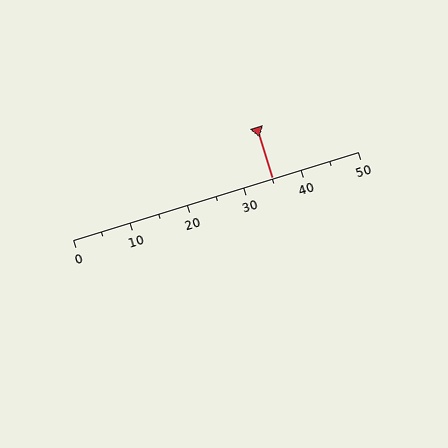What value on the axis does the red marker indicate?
The marker indicates approximately 35.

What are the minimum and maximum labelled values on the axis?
The axis runs from 0 to 50.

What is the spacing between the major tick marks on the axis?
The major ticks are spaced 10 apart.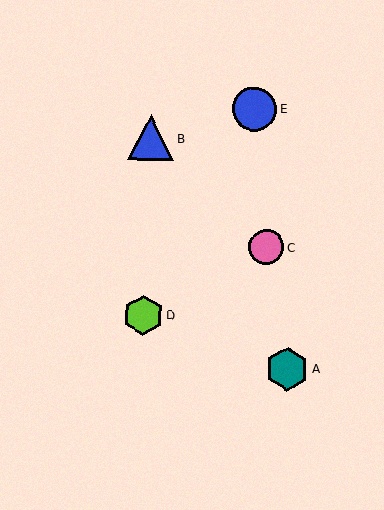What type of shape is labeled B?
Shape B is a blue triangle.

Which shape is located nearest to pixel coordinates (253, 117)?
The blue circle (labeled E) at (254, 109) is nearest to that location.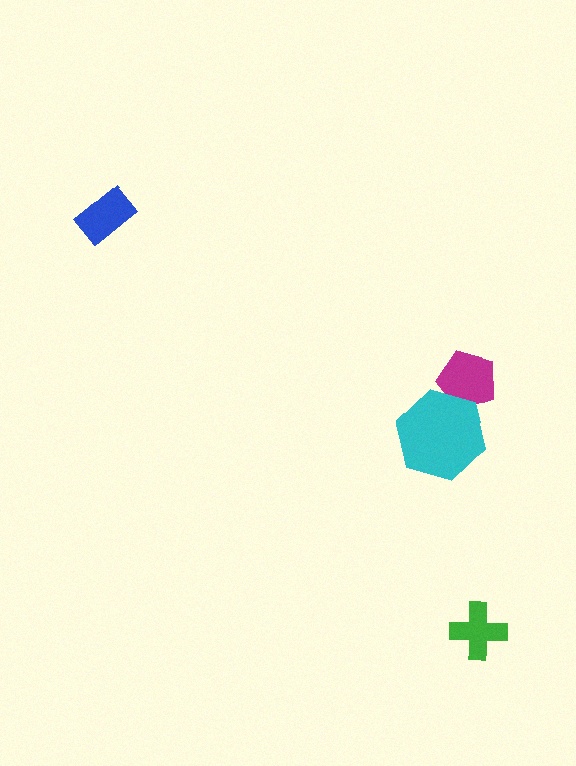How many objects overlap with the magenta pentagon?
1 object overlaps with the magenta pentagon.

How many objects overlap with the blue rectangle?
0 objects overlap with the blue rectangle.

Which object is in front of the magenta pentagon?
The cyan hexagon is in front of the magenta pentagon.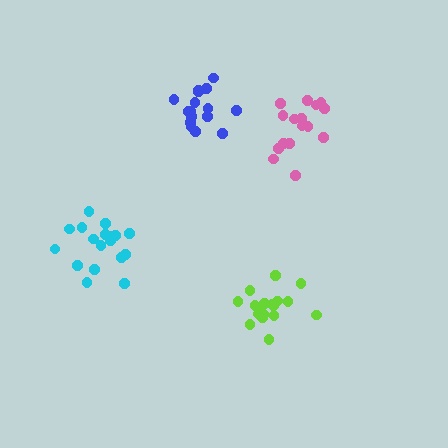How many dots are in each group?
Group 1: 18 dots, Group 2: 16 dots, Group 3: 18 dots, Group 4: 16 dots (68 total).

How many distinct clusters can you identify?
There are 4 distinct clusters.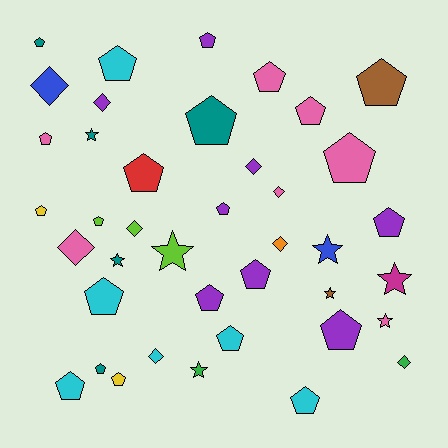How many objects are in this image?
There are 40 objects.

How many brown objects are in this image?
There are 2 brown objects.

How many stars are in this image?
There are 8 stars.